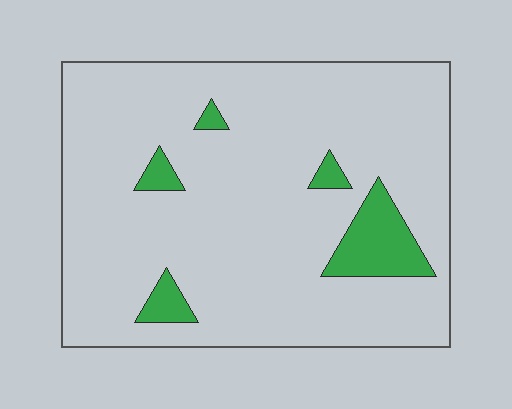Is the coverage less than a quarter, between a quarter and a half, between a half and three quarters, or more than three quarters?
Less than a quarter.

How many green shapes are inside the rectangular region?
5.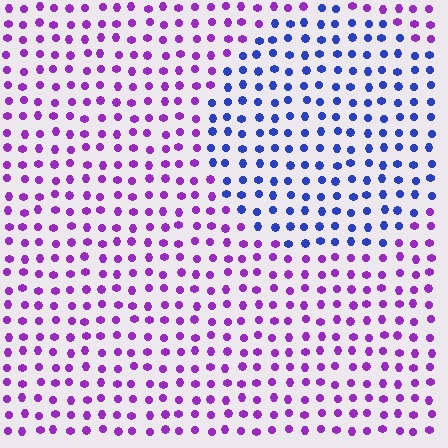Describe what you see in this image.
The image is filled with small purple elements in a uniform arrangement. A circle-shaped region is visible where the elements are tinted to a slightly different hue, forming a subtle color boundary.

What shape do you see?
I see a circle.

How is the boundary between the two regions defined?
The boundary is defined purely by a slight shift in hue (about 54 degrees). Spacing, size, and orientation are identical on both sides.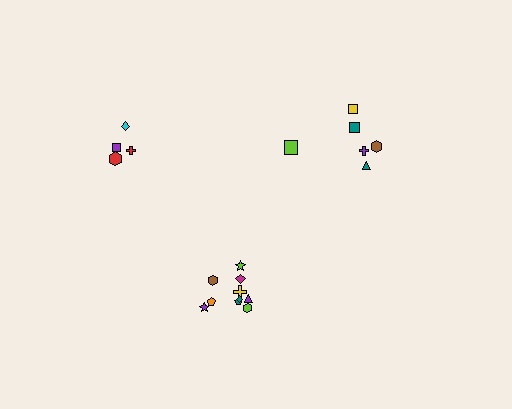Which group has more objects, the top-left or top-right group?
The top-right group.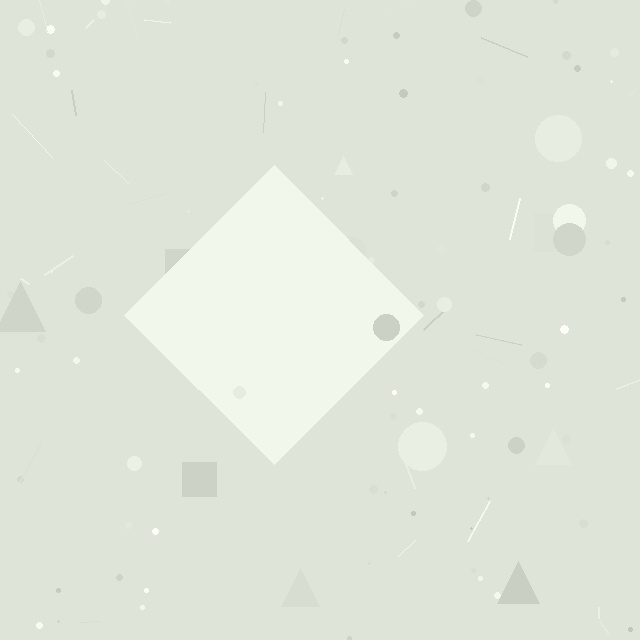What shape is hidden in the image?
A diamond is hidden in the image.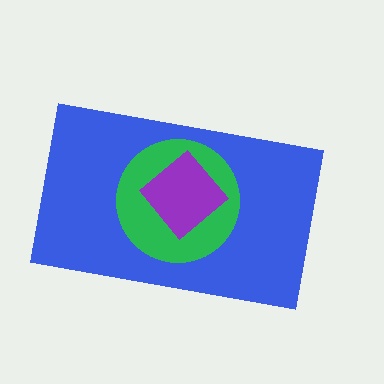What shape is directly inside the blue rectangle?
The green circle.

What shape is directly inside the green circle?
The purple diamond.